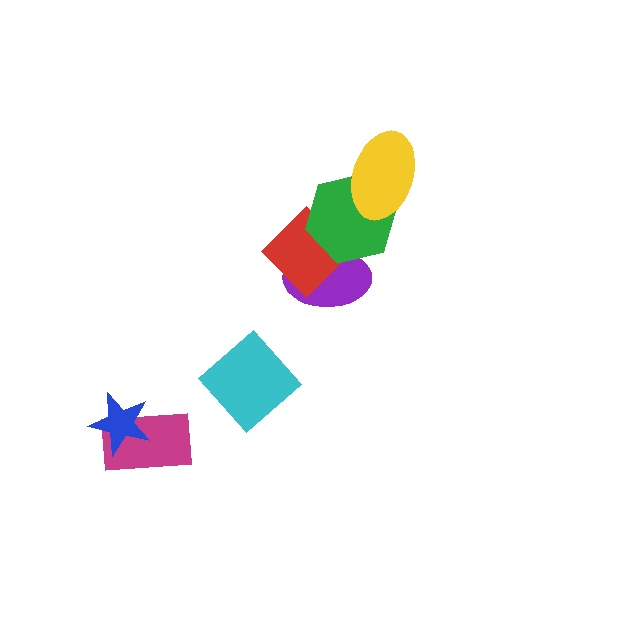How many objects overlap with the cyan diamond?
0 objects overlap with the cyan diamond.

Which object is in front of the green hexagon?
The yellow ellipse is in front of the green hexagon.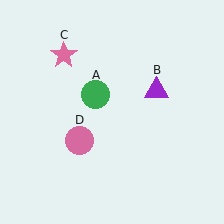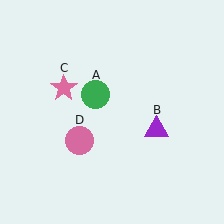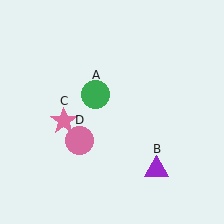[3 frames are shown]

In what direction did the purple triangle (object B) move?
The purple triangle (object B) moved down.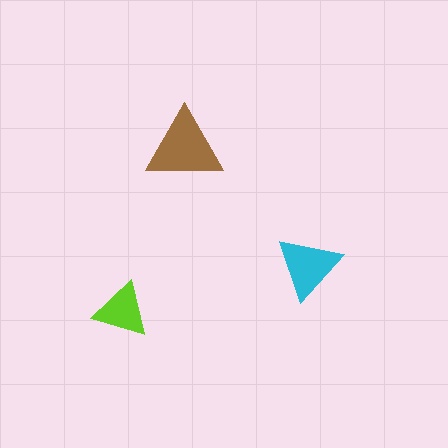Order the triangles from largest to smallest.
the brown one, the cyan one, the lime one.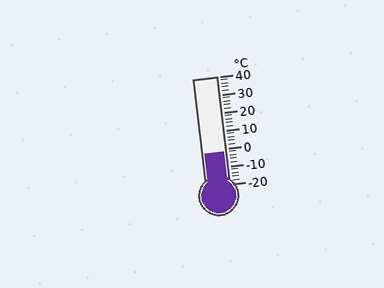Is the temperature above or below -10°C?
The temperature is above -10°C.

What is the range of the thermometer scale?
The thermometer scale ranges from -20°C to 40°C.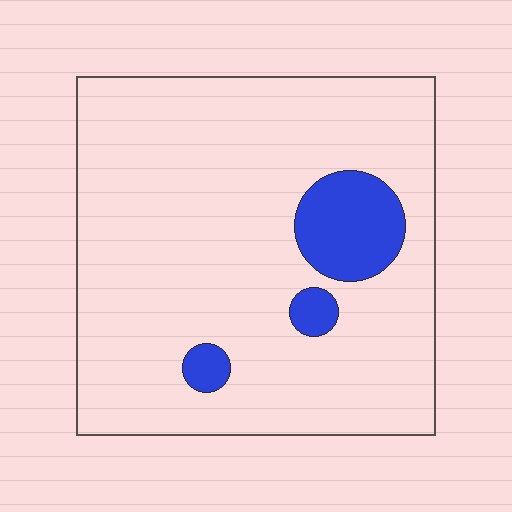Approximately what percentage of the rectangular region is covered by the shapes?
Approximately 10%.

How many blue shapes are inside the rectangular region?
3.